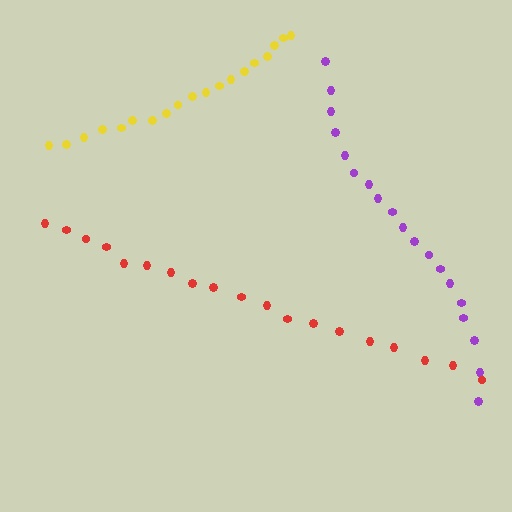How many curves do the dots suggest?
There are 3 distinct paths.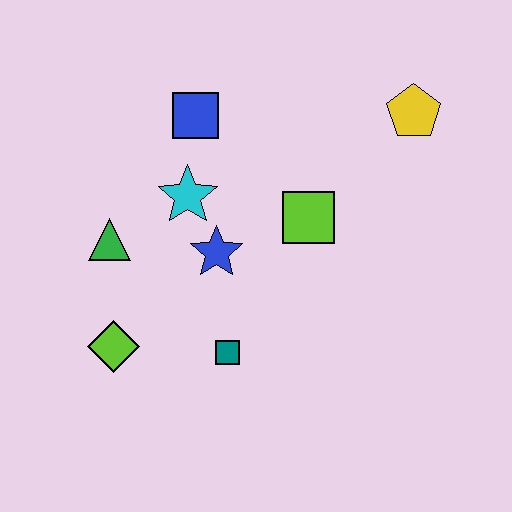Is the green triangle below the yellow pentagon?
Yes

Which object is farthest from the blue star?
The yellow pentagon is farthest from the blue star.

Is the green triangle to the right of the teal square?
No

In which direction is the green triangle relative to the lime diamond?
The green triangle is above the lime diamond.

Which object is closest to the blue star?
The cyan star is closest to the blue star.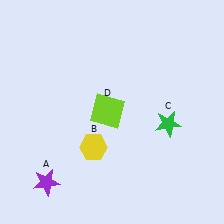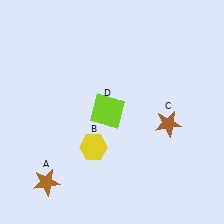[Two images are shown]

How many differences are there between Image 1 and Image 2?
There are 2 differences between the two images.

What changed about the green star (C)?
In Image 1, C is green. In Image 2, it changed to brown.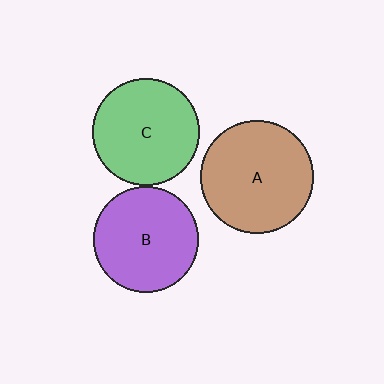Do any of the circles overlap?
No, none of the circles overlap.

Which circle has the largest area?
Circle A (brown).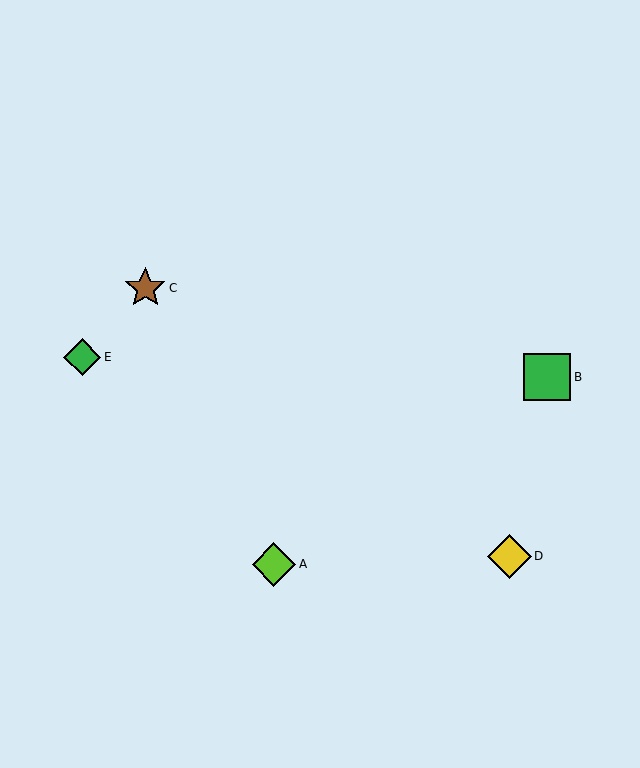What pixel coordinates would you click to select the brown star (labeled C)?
Click at (145, 288) to select the brown star C.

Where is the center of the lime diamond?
The center of the lime diamond is at (274, 564).